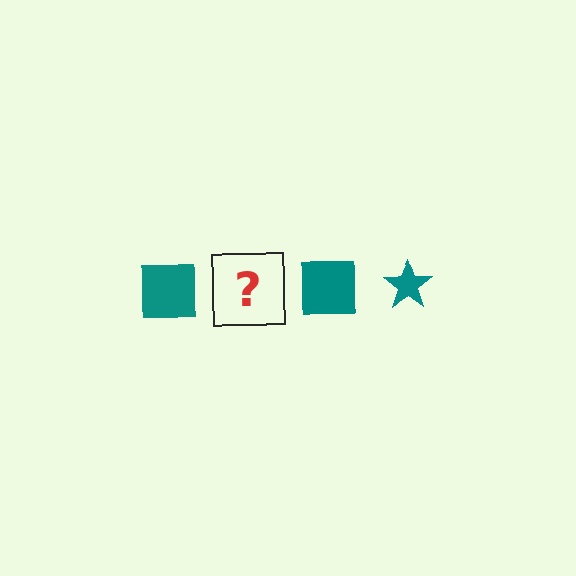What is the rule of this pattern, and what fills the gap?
The rule is that the pattern cycles through square, star shapes in teal. The gap should be filled with a teal star.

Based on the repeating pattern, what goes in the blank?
The blank should be a teal star.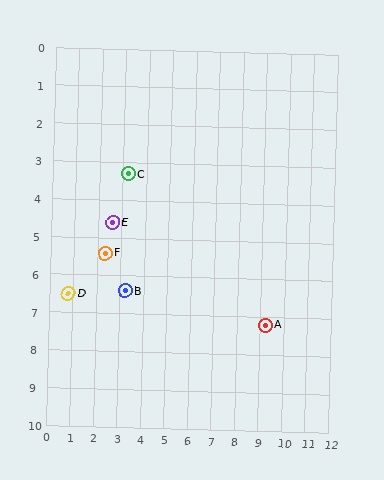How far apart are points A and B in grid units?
Points A and B are about 6.1 grid units apart.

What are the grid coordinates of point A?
Point A is at approximately (9.2, 7.2).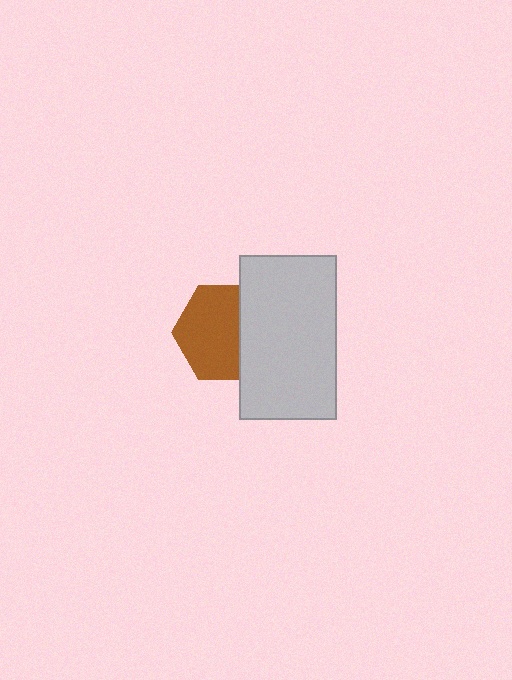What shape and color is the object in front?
The object in front is a light gray rectangle.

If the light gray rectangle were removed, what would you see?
You would see the complete brown hexagon.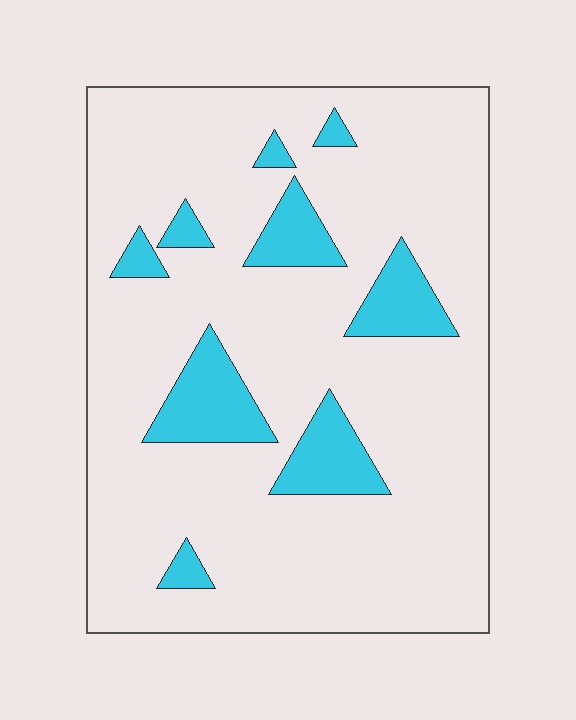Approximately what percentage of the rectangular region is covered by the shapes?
Approximately 15%.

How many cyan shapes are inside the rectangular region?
9.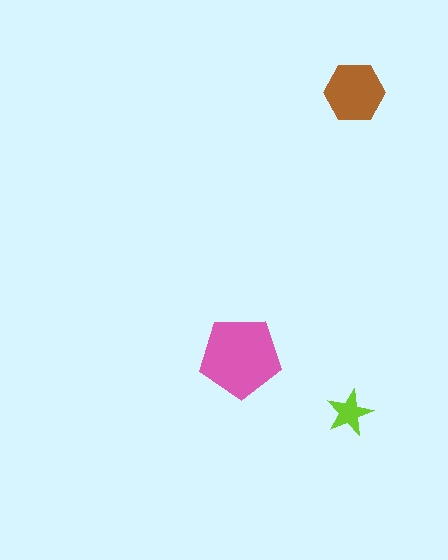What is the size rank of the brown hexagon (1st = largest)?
2nd.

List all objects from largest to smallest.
The pink pentagon, the brown hexagon, the lime star.